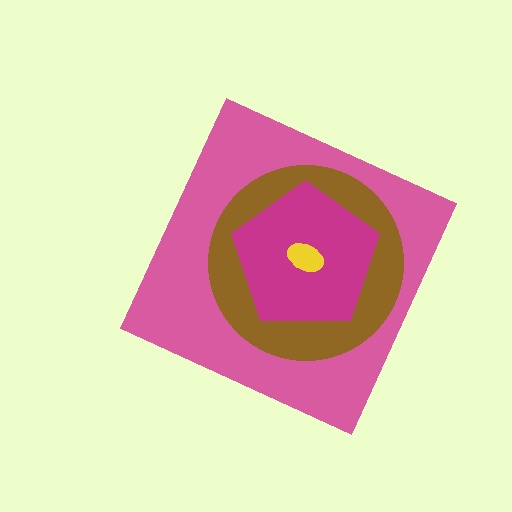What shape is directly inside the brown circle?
The magenta pentagon.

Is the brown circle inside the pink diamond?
Yes.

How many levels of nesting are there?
4.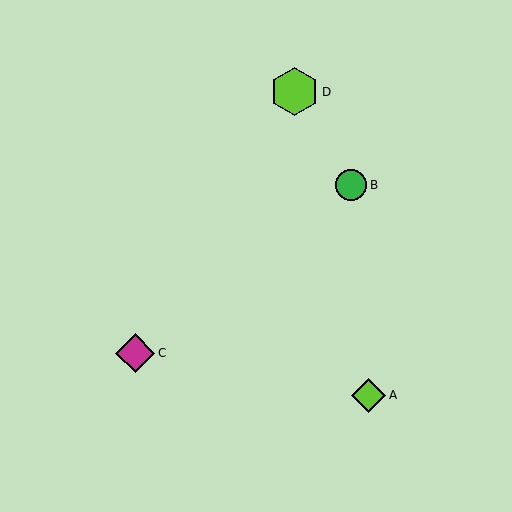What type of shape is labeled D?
Shape D is a lime hexagon.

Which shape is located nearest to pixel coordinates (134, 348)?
The magenta diamond (labeled C) at (135, 353) is nearest to that location.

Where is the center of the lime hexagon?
The center of the lime hexagon is at (295, 92).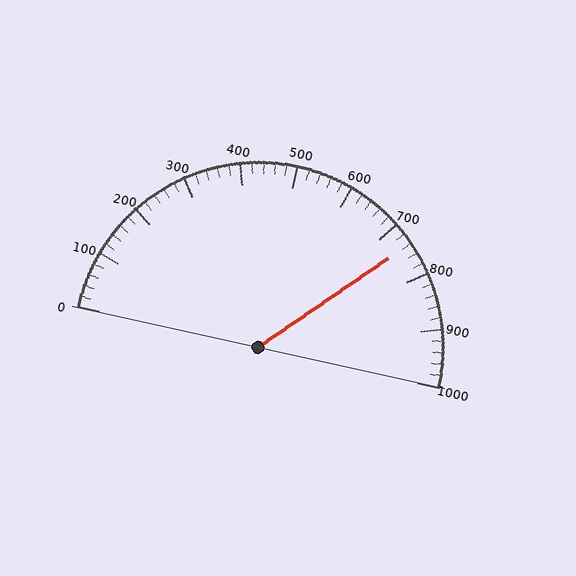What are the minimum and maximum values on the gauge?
The gauge ranges from 0 to 1000.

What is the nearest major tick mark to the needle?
The nearest major tick mark is 700.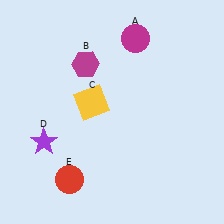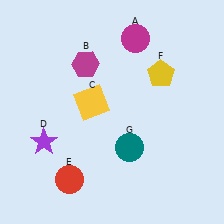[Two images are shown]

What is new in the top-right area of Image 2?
A yellow pentagon (F) was added in the top-right area of Image 2.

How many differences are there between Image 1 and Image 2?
There are 2 differences between the two images.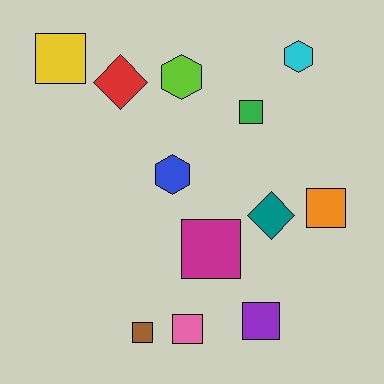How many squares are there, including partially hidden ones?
There are 7 squares.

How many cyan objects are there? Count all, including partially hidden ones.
There is 1 cyan object.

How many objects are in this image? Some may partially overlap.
There are 12 objects.